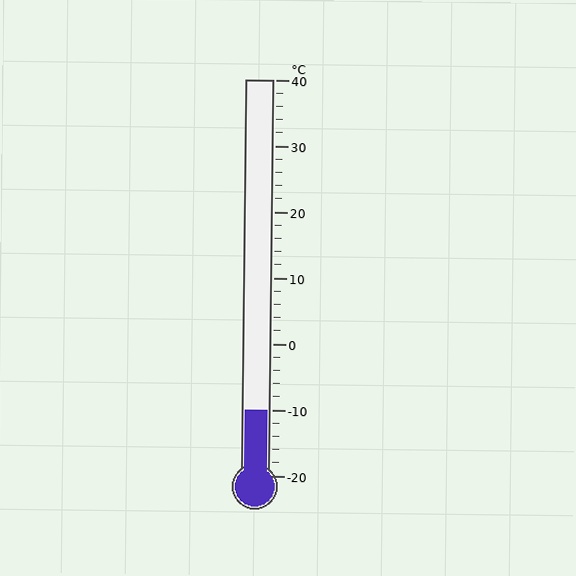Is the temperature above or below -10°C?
The temperature is at -10°C.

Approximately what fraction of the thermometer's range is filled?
The thermometer is filled to approximately 15% of its range.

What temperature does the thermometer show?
The thermometer shows approximately -10°C.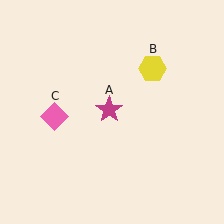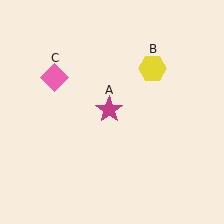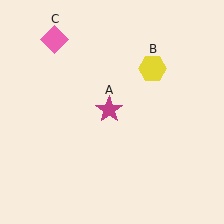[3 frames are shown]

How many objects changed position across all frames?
1 object changed position: pink diamond (object C).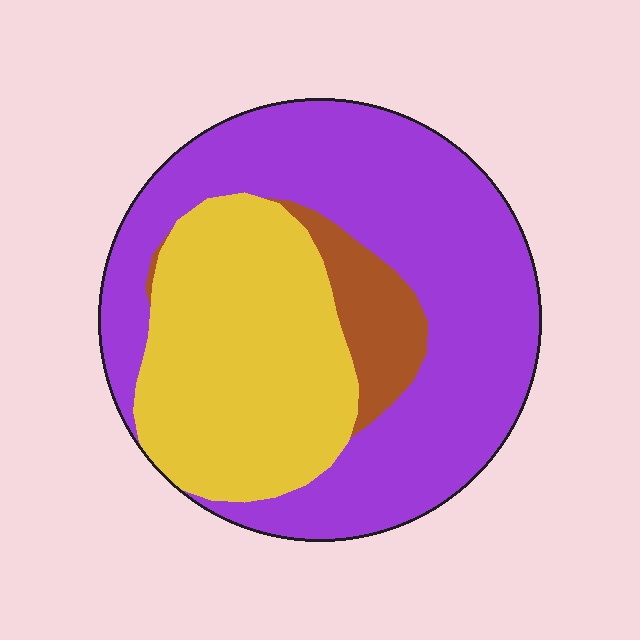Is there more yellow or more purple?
Purple.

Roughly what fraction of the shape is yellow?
Yellow covers roughly 35% of the shape.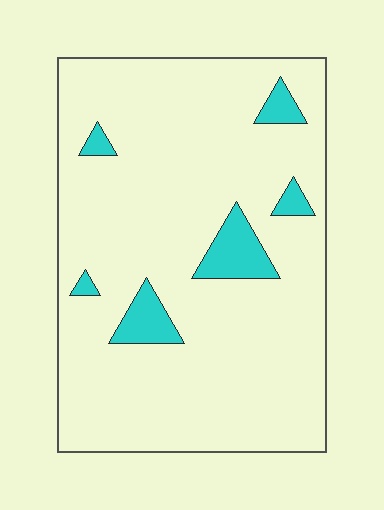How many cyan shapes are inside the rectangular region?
6.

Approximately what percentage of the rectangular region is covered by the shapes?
Approximately 10%.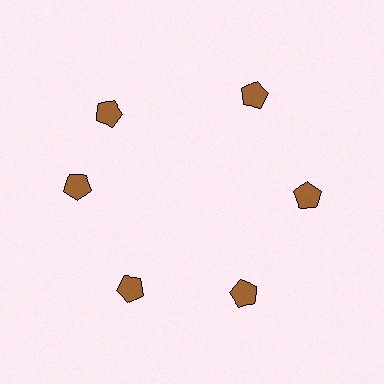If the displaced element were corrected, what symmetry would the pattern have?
It would have 6-fold rotational symmetry — the pattern would map onto itself every 60 degrees.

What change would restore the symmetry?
The symmetry would be restored by rotating it back into even spacing with its neighbors so that all 6 pentagons sit at equal angles and equal distance from the center.